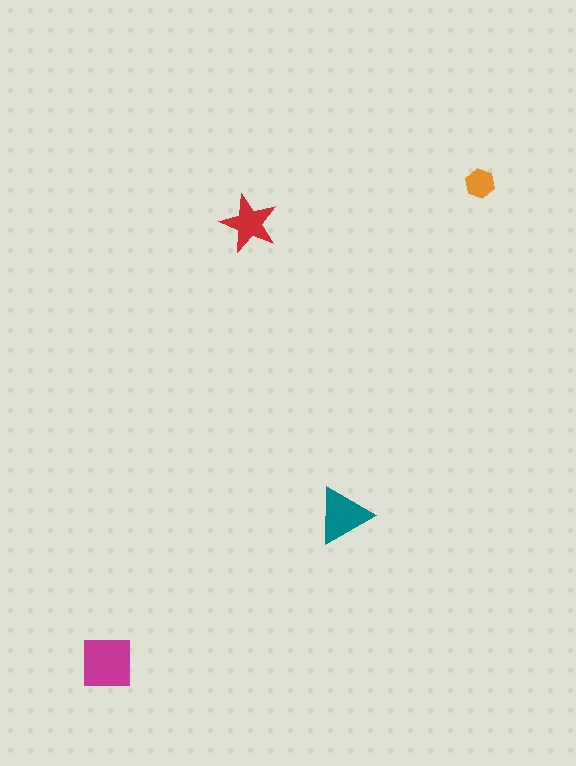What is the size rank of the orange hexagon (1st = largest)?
4th.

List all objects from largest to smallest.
The magenta square, the teal triangle, the red star, the orange hexagon.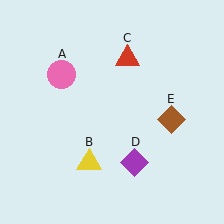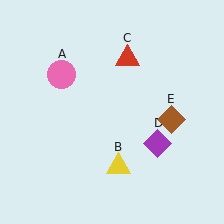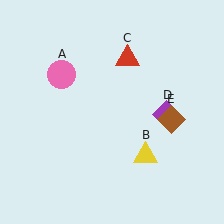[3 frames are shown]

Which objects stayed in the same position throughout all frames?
Pink circle (object A) and red triangle (object C) and brown diamond (object E) remained stationary.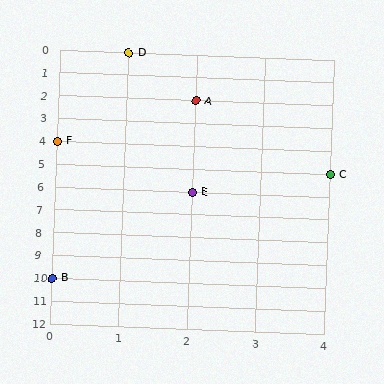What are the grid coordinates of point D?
Point D is at grid coordinates (1, 0).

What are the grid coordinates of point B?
Point B is at grid coordinates (0, 10).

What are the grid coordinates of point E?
Point E is at grid coordinates (2, 6).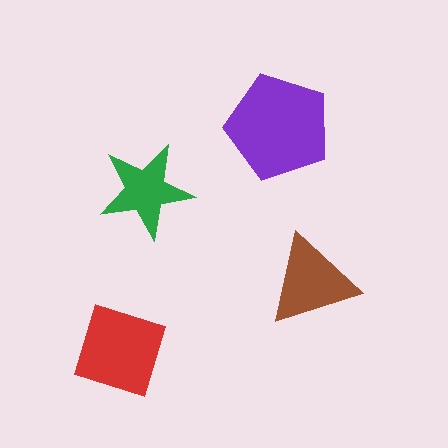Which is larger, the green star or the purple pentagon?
The purple pentagon.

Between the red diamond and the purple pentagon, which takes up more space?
The purple pentagon.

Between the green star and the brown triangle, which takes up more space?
The brown triangle.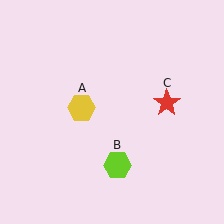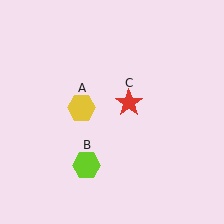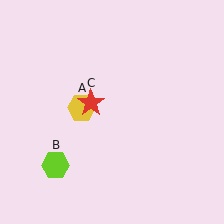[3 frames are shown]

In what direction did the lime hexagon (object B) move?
The lime hexagon (object B) moved left.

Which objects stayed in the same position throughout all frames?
Yellow hexagon (object A) remained stationary.